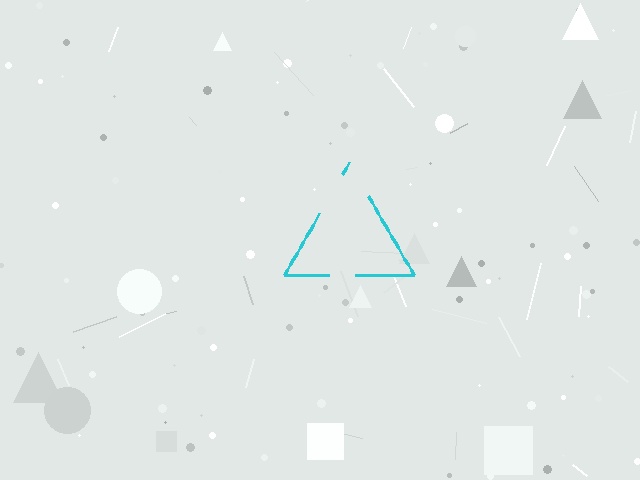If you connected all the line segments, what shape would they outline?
They would outline a triangle.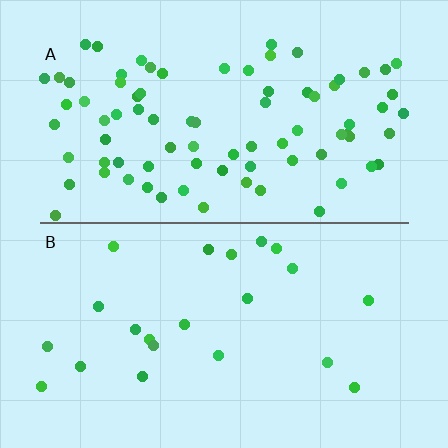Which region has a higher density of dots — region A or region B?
A (the top).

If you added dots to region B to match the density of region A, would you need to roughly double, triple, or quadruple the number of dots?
Approximately quadruple.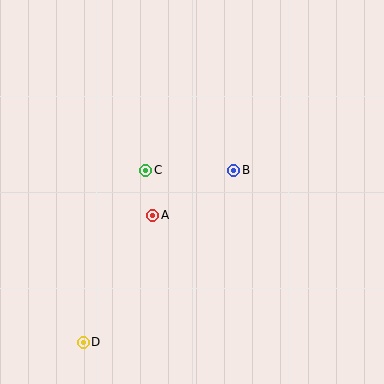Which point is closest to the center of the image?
Point A at (153, 215) is closest to the center.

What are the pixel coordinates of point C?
Point C is at (146, 170).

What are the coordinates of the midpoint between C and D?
The midpoint between C and D is at (115, 256).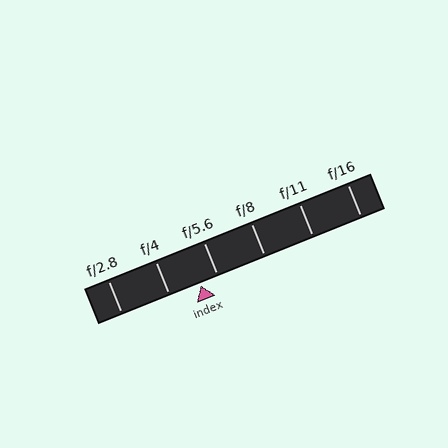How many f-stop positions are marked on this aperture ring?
There are 6 f-stop positions marked.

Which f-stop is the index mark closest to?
The index mark is closest to f/5.6.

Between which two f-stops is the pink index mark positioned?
The index mark is between f/4 and f/5.6.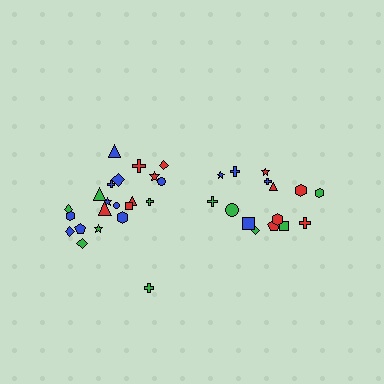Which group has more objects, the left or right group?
The left group.